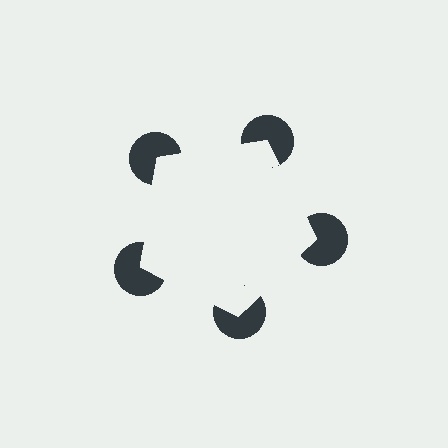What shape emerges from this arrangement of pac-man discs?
An illusory pentagon — its edges are inferred from the aligned wedge cuts in the pac-man discs, not physically drawn.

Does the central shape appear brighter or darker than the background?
It typically appears slightly brighter than the background, even though no actual brightness change is drawn.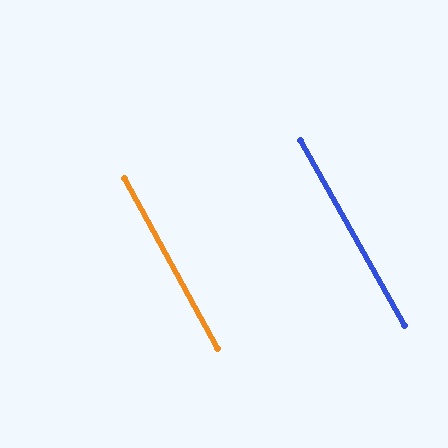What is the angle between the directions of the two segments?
Approximately 1 degree.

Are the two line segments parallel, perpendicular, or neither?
Parallel — their directions differ by only 0.6°.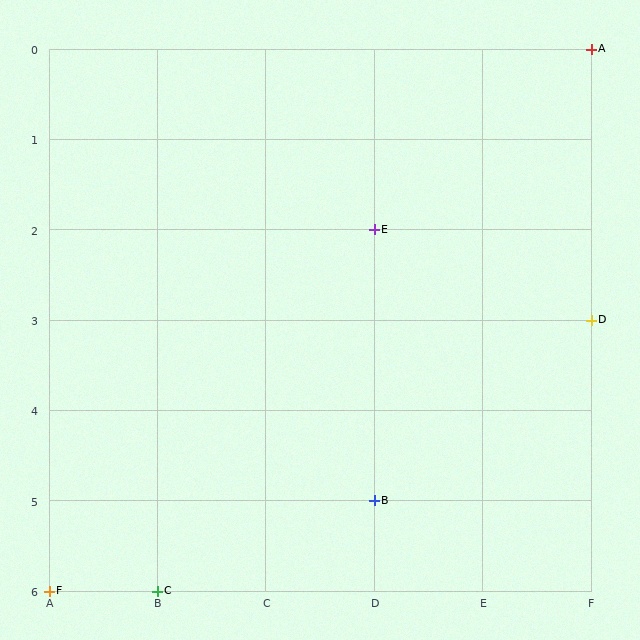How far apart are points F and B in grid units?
Points F and B are 3 columns and 1 row apart (about 3.2 grid units diagonally).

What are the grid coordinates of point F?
Point F is at grid coordinates (A, 6).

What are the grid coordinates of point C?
Point C is at grid coordinates (B, 6).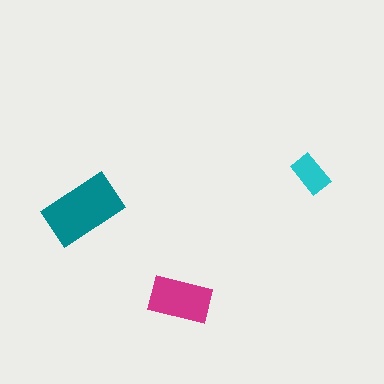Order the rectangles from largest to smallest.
the teal one, the magenta one, the cyan one.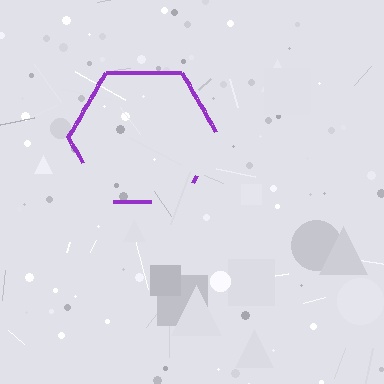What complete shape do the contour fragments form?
The contour fragments form a hexagon.